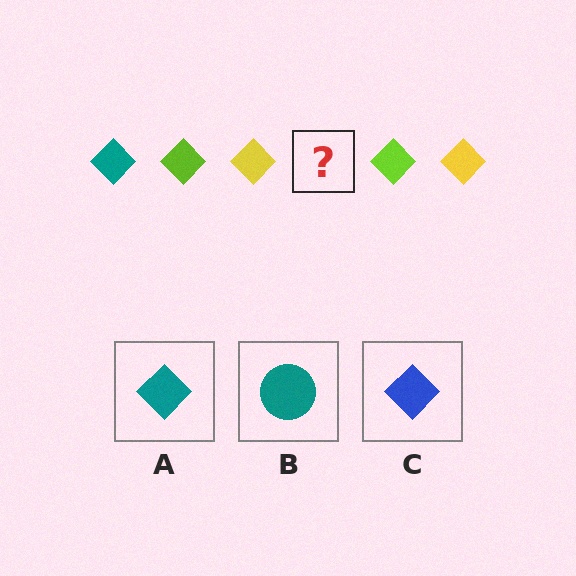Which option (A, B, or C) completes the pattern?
A.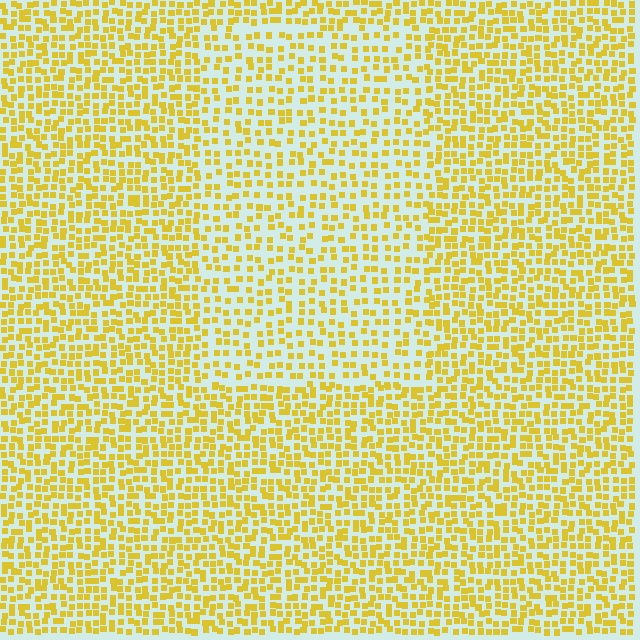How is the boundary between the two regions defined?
The boundary is defined by a change in element density (approximately 1.6x ratio). All elements are the same color, size, and shape.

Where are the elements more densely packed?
The elements are more densely packed outside the rectangle boundary.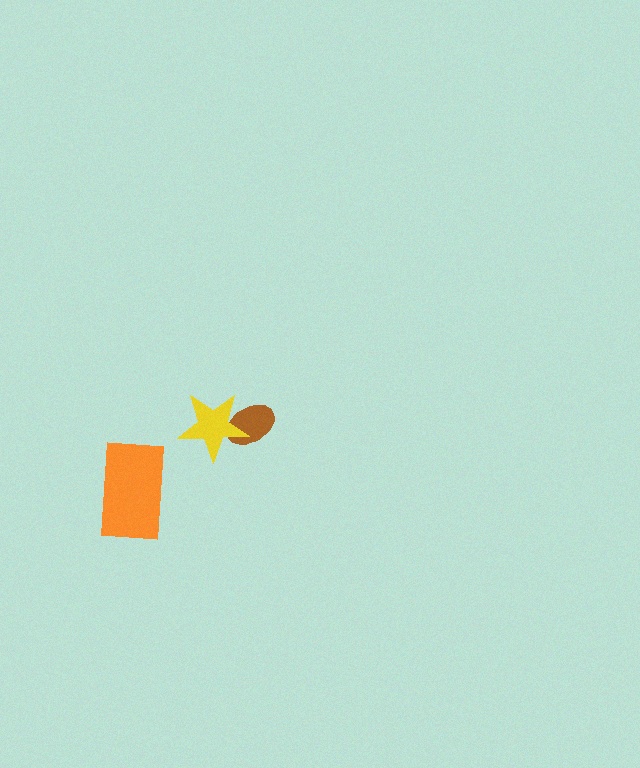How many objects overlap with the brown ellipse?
1 object overlaps with the brown ellipse.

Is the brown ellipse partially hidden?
Yes, it is partially covered by another shape.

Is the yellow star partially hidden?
No, no other shape covers it.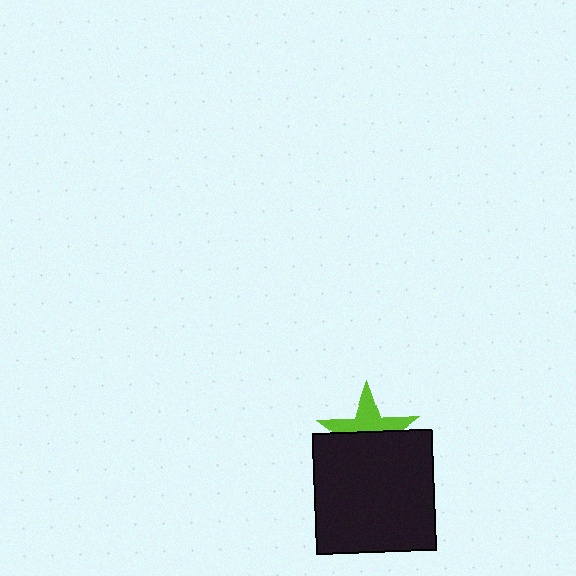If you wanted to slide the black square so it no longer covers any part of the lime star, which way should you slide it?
Slide it down — that is the most direct way to separate the two shapes.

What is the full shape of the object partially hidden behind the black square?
The partially hidden object is a lime star.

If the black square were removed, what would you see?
You would see the complete lime star.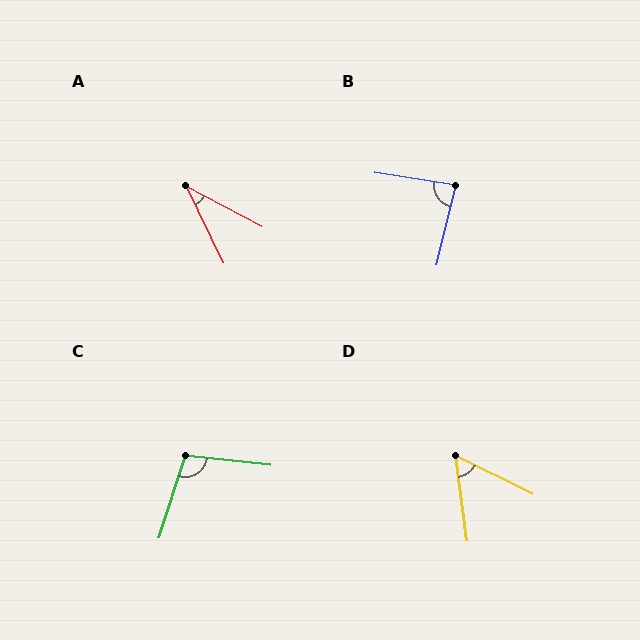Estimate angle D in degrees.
Approximately 56 degrees.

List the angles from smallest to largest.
A (36°), D (56°), B (86°), C (102°).